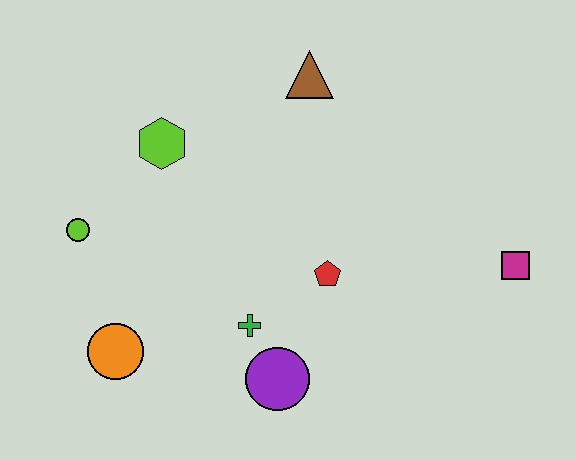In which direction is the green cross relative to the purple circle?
The green cross is above the purple circle.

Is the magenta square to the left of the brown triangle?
No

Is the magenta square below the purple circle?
No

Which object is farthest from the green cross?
The magenta square is farthest from the green cross.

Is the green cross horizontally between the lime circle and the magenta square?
Yes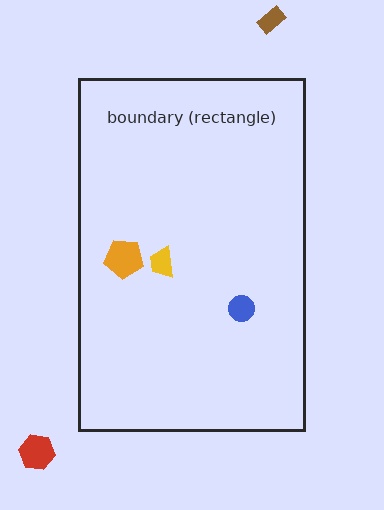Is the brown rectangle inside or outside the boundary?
Outside.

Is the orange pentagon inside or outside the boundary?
Inside.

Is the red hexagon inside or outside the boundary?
Outside.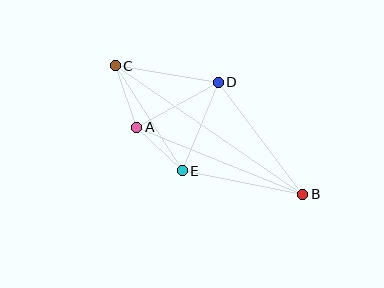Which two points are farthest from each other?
Points B and C are farthest from each other.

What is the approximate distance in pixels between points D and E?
The distance between D and E is approximately 95 pixels.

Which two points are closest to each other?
Points A and E are closest to each other.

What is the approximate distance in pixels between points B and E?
The distance between B and E is approximately 123 pixels.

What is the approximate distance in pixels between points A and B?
The distance between A and B is approximately 179 pixels.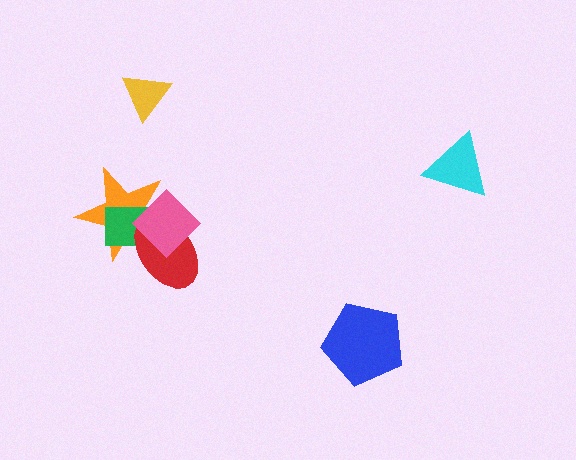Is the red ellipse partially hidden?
Yes, it is partially covered by another shape.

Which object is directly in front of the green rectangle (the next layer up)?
The red ellipse is directly in front of the green rectangle.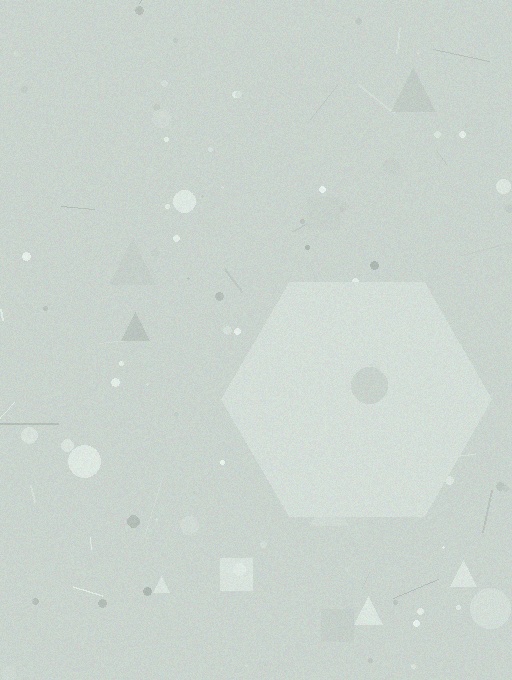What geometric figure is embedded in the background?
A hexagon is embedded in the background.